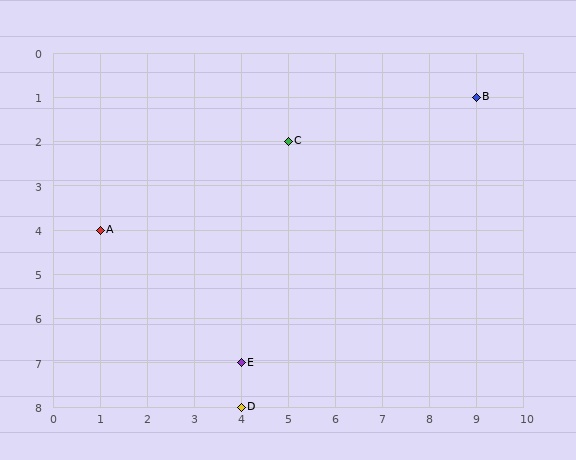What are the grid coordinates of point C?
Point C is at grid coordinates (5, 2).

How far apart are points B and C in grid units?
Points B and C are 4 columns and 1 row apart (about 4.1 grid units diagonally).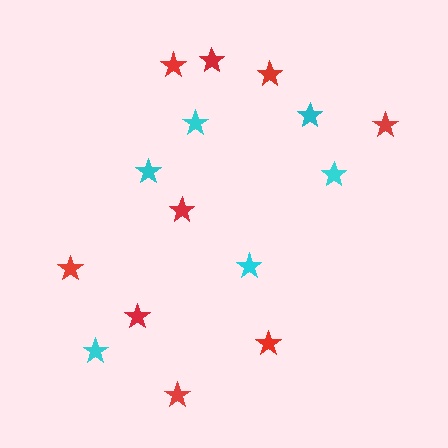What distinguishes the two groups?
There are 2 groups: one group of red stars (9) and one group of cyan stars (6).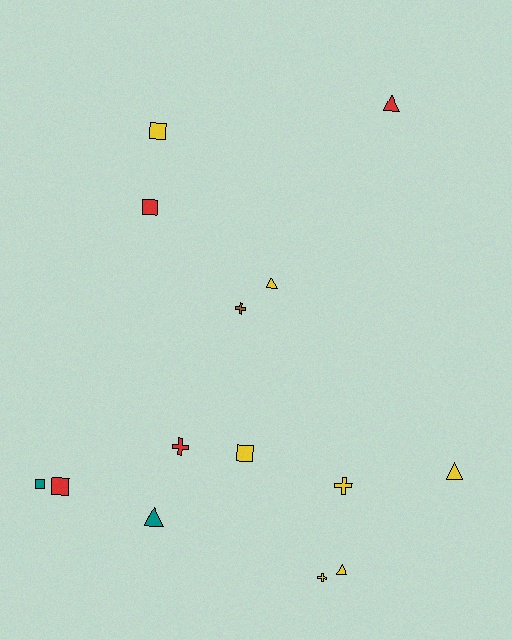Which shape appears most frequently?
Triangle, with 5 objects.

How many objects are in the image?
There are 14 objects.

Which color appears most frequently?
Yellow, with 7 objects.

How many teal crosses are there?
There are no teal crosses.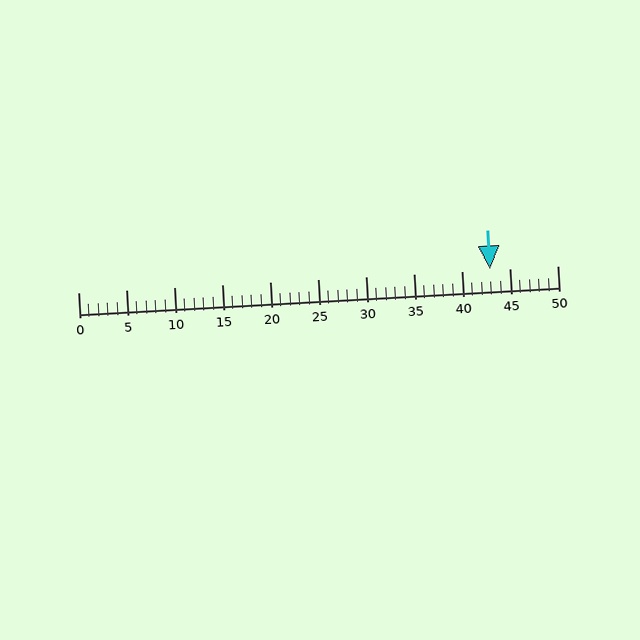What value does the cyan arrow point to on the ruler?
The cyan arrow points to approximately 43.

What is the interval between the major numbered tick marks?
The major tick marks are spaced 5 units apart.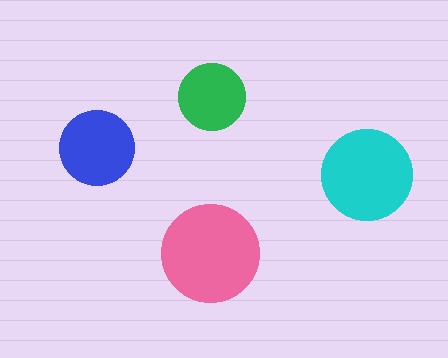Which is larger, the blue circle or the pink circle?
The pink one.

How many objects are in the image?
There are 4 objects in the image.